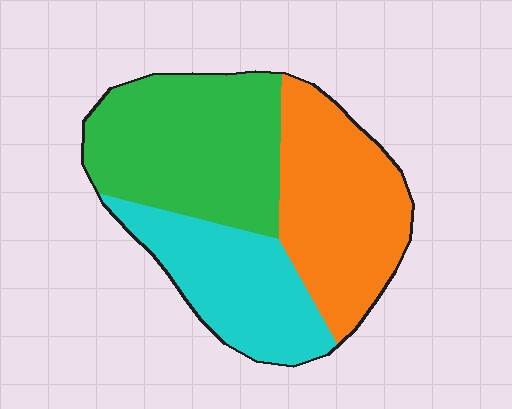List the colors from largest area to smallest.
From largest to smallest: green, orange, cyan.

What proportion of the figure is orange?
Orange takes up between a third and a half of the figure.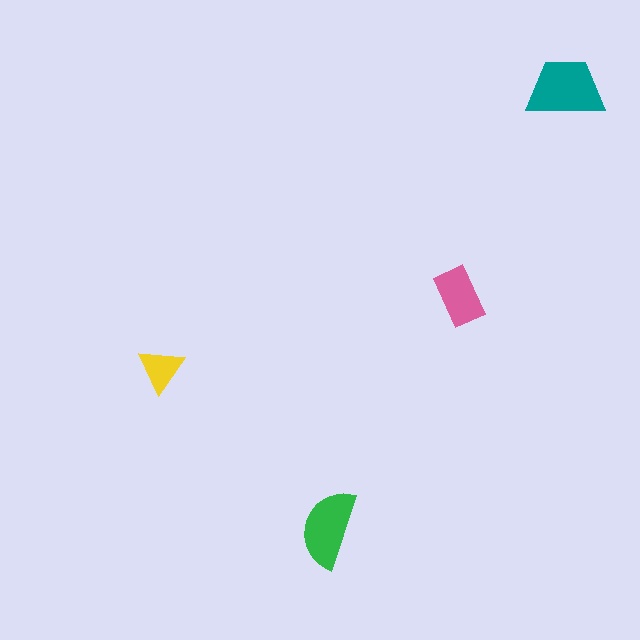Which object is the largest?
The teal trapezoid.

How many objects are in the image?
There are 4 objects in the image.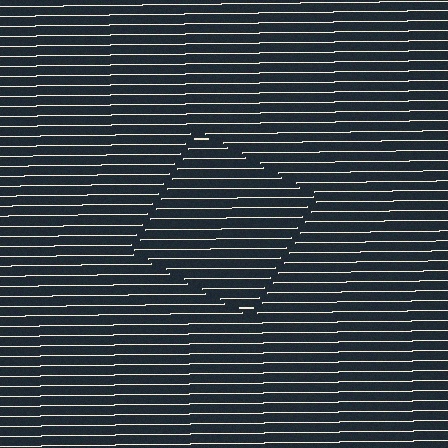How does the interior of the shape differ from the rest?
The interior of the shape contains the same grating, shifted by half a period — the contour is defined by the phase discontinuity where line-ends from the inner and outer gratings abut.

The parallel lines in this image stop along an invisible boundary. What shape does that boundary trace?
An illusory square. The interior of the shape contains the same grating, shifted by half a period — the contour is defined by the phase discontinuity where line-ends from the inner and outer gratings abut.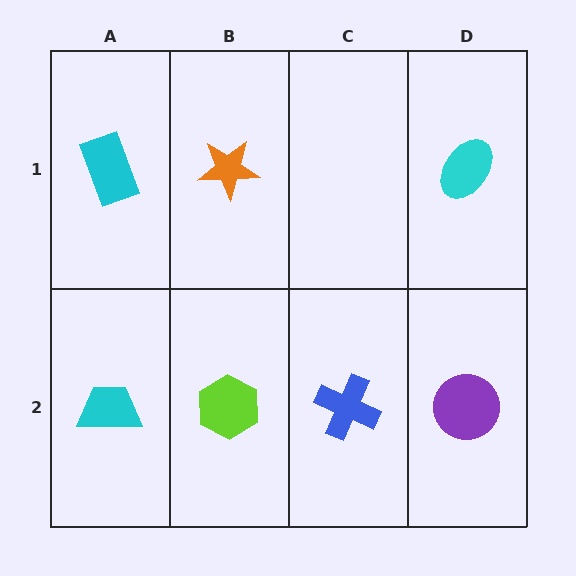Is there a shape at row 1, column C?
No, that cell is empty.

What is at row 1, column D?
A cyan ellipse.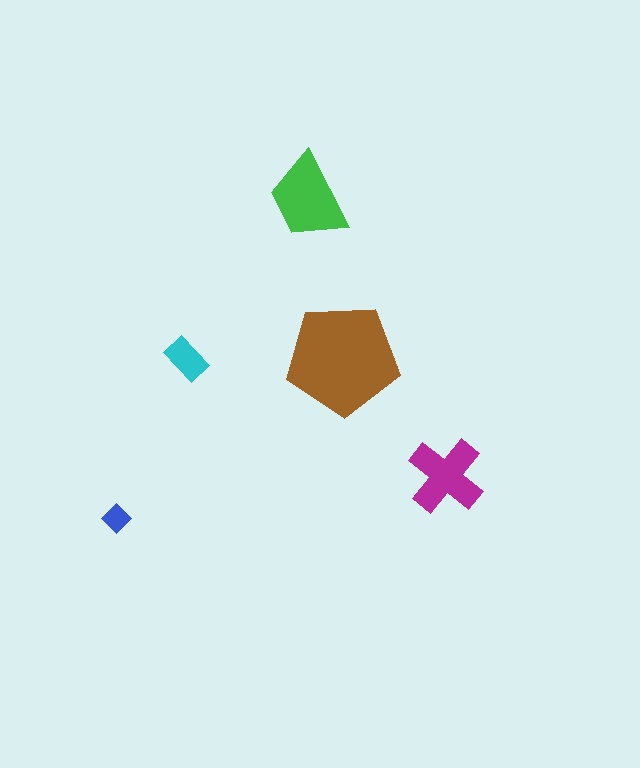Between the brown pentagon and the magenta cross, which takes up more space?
The brown pentagon.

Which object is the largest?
The brown pentagon.